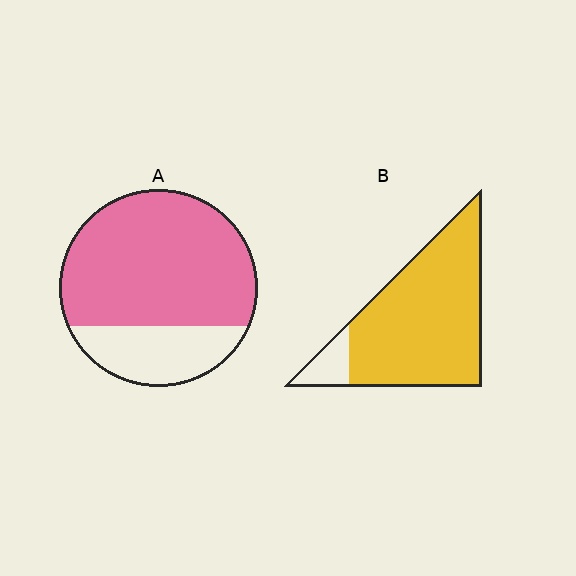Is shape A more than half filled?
Yes.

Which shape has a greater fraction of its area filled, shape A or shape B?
Shape B.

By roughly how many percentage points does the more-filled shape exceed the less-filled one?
By roughly 15 percentage points (B over A).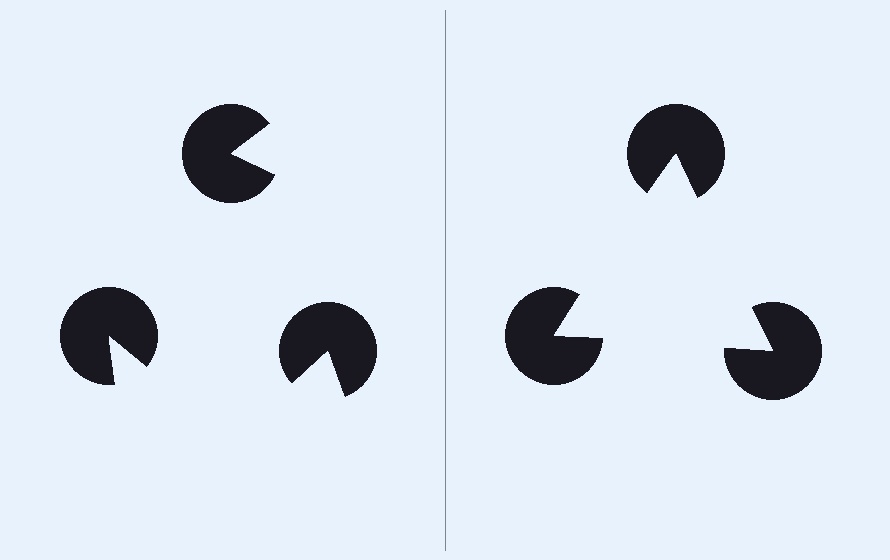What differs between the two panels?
The pac-man discs are positioned identically on both sides; only the wedge orientations differ. On the right they align to a triangle; on the left they are misaligned.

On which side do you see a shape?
An illusory triangle appears on the right side. On the left side the wedge cuts are rotated, so no coherent shape forms.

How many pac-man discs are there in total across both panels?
6 — 3 on each side.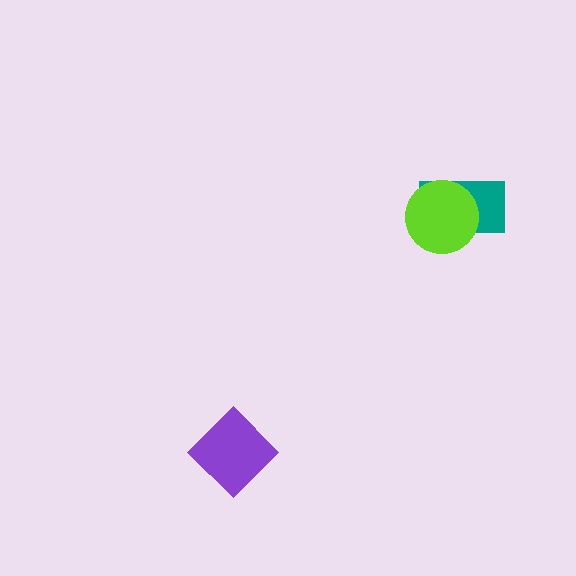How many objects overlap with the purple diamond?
0 objects overlap with the purple diamond.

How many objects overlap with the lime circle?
1 object overlaps with the lime circle.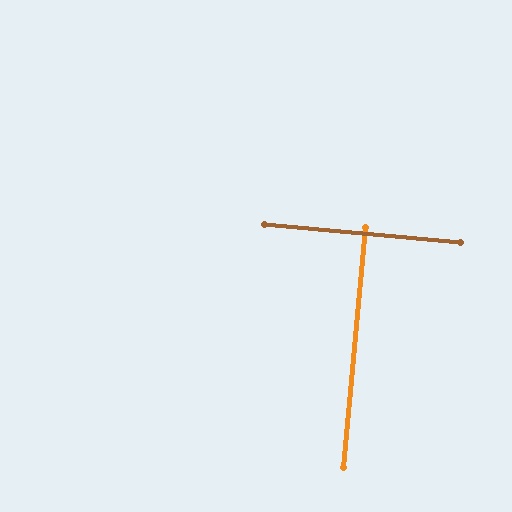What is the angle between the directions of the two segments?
Approximately 90 degrees.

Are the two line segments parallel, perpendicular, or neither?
Perpendicular — they meet at approximately 90°.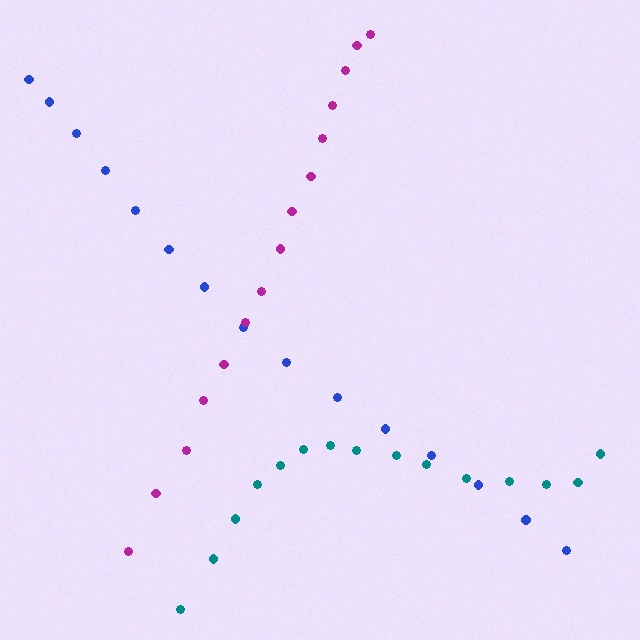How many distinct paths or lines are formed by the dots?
There are 3 distinct paths.